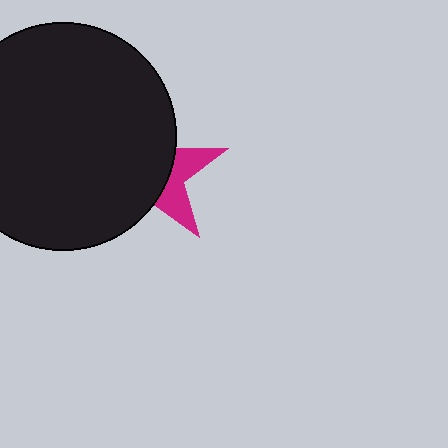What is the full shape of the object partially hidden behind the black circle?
The partially hidden object is a magenta star.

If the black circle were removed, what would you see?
You would see the complete magenta star.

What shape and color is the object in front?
The object in front is a black circle.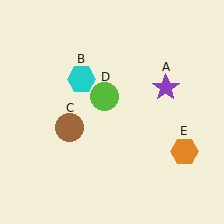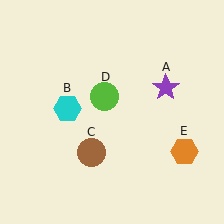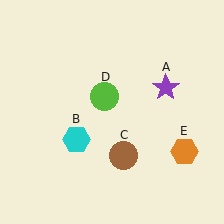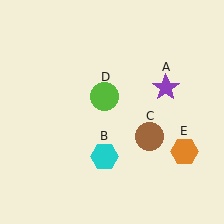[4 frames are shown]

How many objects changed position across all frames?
2 objects changed position: cyan hexagon (object B), brown circle (object C).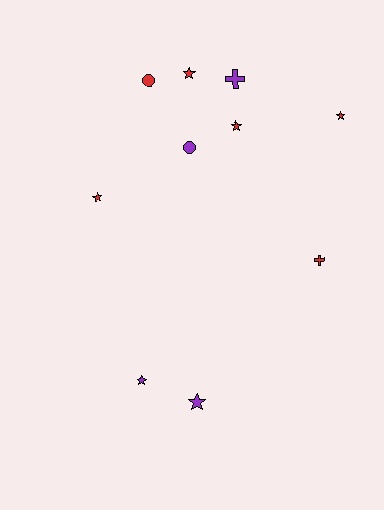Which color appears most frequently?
Red, with 6 objects.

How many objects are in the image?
There are 10 objects.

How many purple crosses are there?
There is 1 purple cross.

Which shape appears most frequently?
Star, with 6 objects.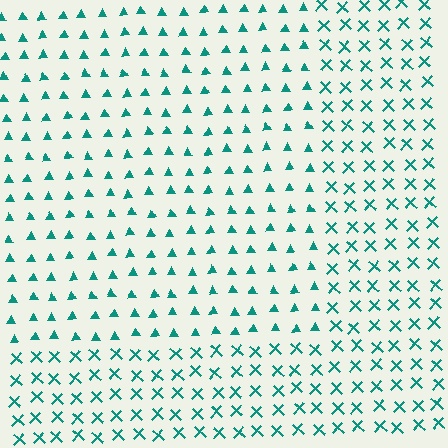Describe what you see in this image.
The image is filled with small teal elements arranged in a uniform grid. A rectangle-shaped region contains triangles, while the surrounding area contains X marks. The boundary is defined purely by the change in element shape.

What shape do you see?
I see a rectangle.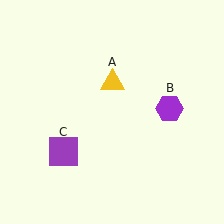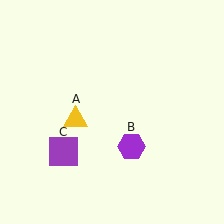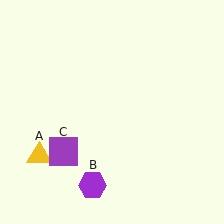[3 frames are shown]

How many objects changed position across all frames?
2 objects changed position: yellow triangle (object A), purple hexagon (object B).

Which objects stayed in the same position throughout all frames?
Purple square (object C) remained stationary.